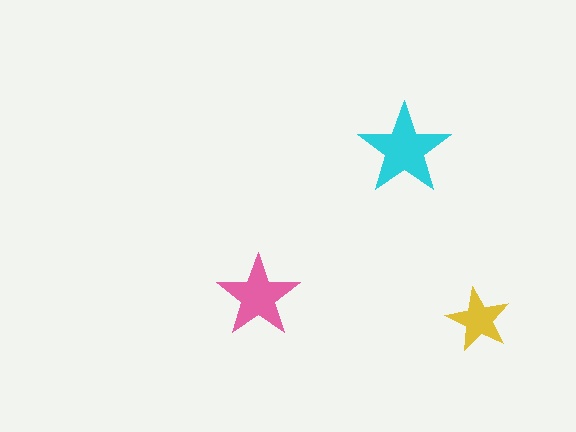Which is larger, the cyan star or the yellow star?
The cyan one.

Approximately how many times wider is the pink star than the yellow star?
About 1.5 times wider.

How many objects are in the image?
There are 3 objects in the image.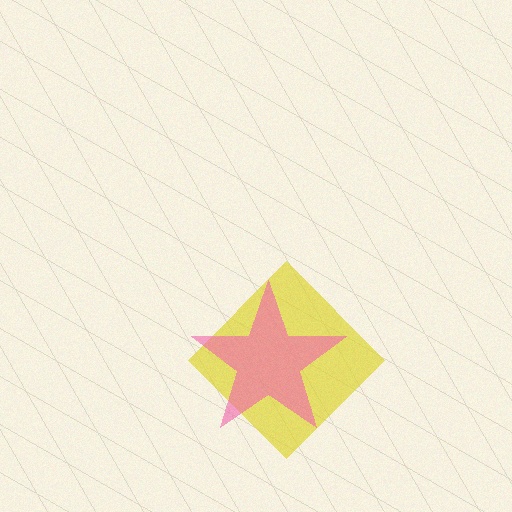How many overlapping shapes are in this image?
There are 2 overlapping shapes in the image.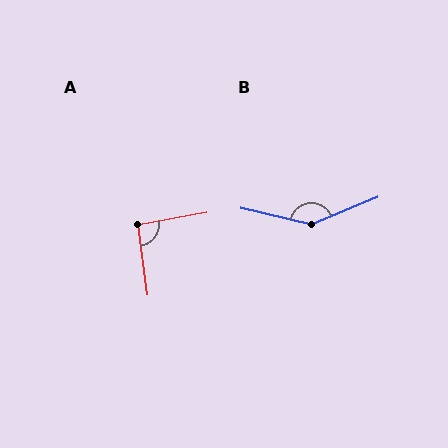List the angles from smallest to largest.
A (92°), B (144°).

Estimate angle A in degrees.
Approximately 92 degrees.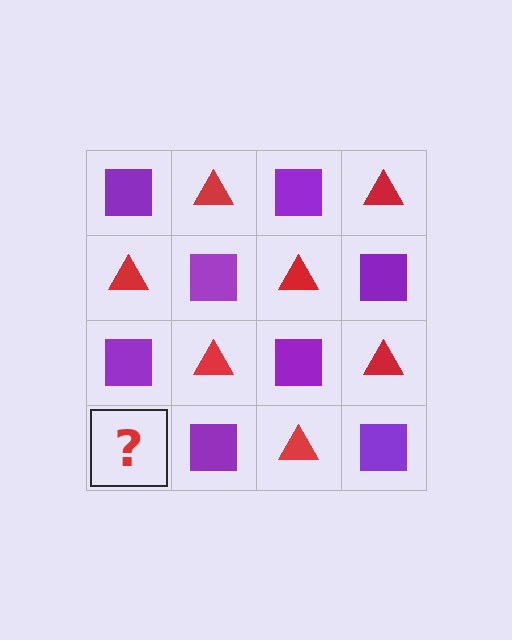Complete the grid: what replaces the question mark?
The question mark should be replaced with a red triangle.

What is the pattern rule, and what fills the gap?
The rule is that it alternates purple square and red triangle in a checkerboard pattern. The gap should be filled with a red triangle.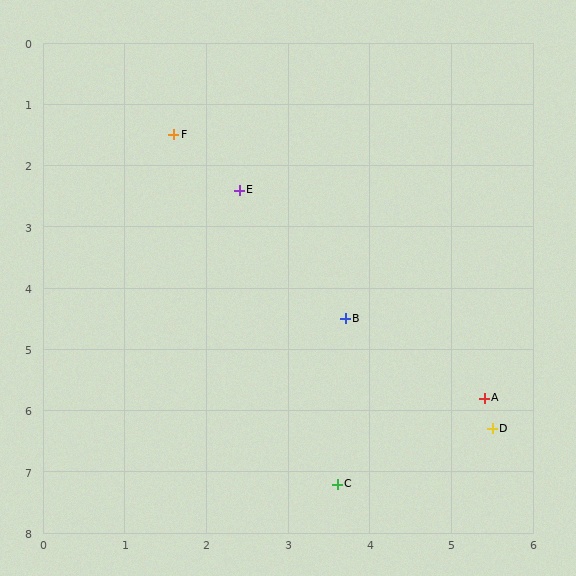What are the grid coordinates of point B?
Point B is at approximately (3.7, 4.5).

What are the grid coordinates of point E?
Point E is at approximately (2.4, 2.4).